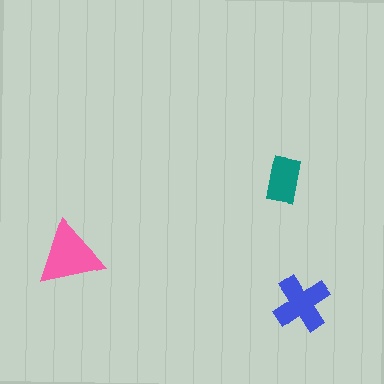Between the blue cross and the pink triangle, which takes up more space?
The pink triangle.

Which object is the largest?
The pink triangle.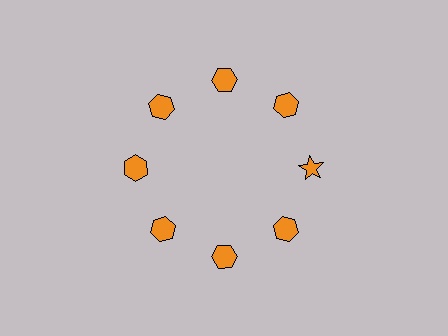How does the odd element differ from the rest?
It has a different shape: star instead of hexagon.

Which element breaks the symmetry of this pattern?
The orange star at roughly the 3 o'clock position breaks the symmetry. All other shapes are orange hexagons.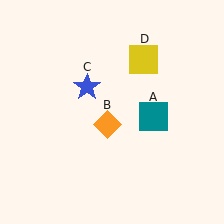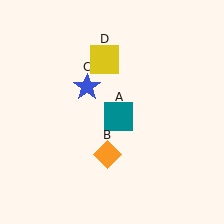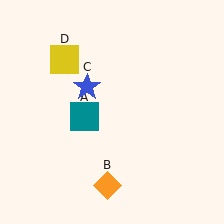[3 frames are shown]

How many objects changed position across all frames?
3 objects changed position: teal square (object A), orange diamond (object B), yellow square (object D).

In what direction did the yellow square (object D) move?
The yellow square (object D) moved left.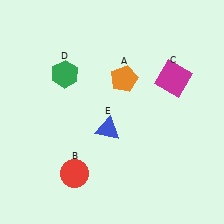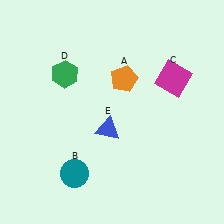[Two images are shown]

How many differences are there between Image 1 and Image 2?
There is 1 difference between the two images.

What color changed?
The circle (B) changed from red in Image 1 to teal in Image 2.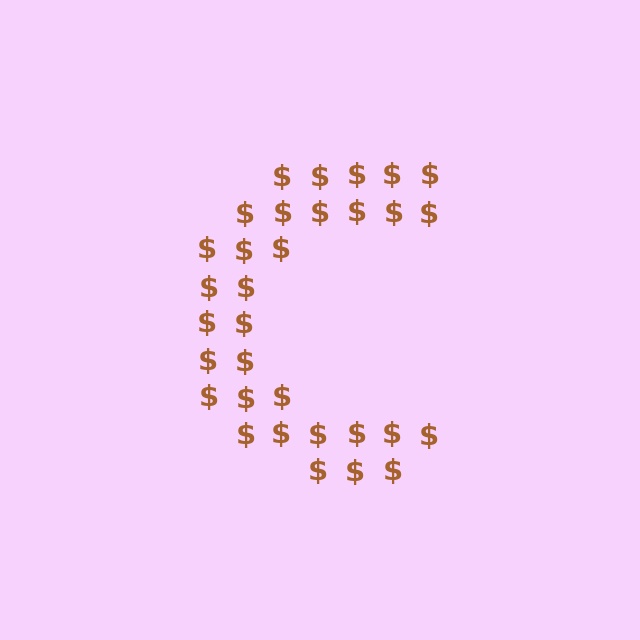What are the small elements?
The small elements are dollar signs.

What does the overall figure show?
The overall figure shows the letter C.